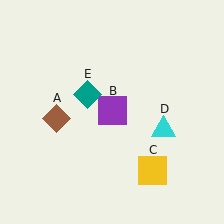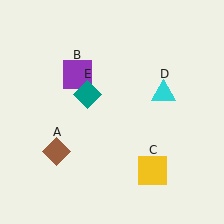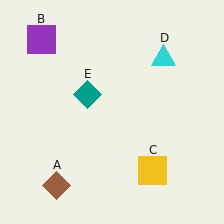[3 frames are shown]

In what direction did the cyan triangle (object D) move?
The cyan triangle (object D) moved up.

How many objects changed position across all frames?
3 objects changed position: brown diamond (object A), purple square (object B), cyan triangle (object D).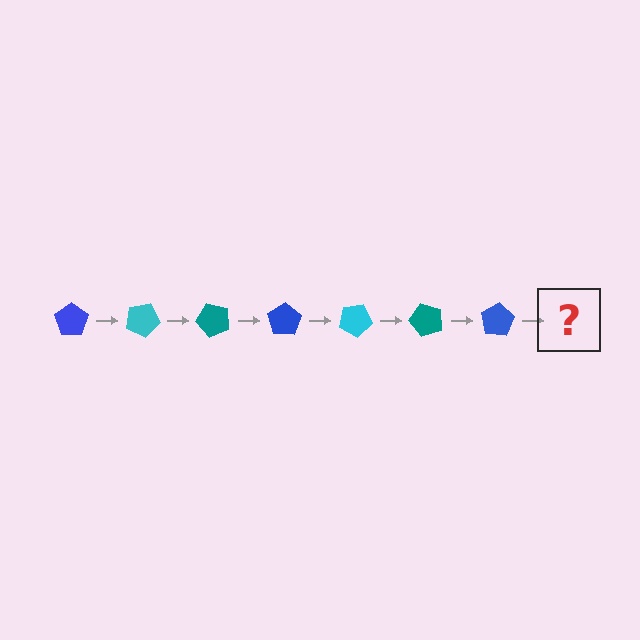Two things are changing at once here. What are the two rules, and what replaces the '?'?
The two rules are that it rotates 25 degrees each step and the color cycles through blue, cyan, and teal. The '?' should be a cyan pentagon, rotated 175 degrees from the start.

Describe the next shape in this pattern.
It should be a cyan pentagon, rotated 175 degrees from the start.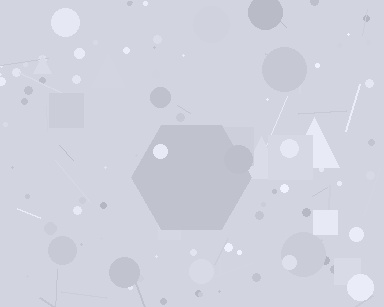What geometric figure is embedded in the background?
A hexagon is embedded in the background.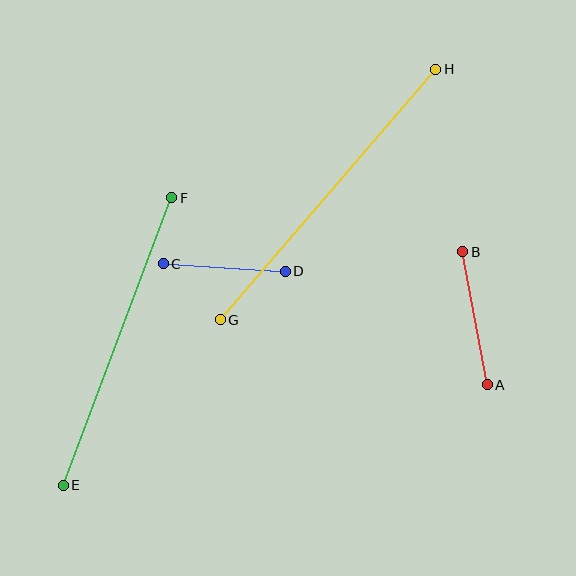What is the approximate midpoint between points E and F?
The midpoint is at approximately (118, 342) pixels.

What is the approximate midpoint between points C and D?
The midpoint is at approximately (224, 268) pixels.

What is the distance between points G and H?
The distance is approximately 331 pixels.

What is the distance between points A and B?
The distance is approximately 135 pixels.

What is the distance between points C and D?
The distance is approximately 122 pixels.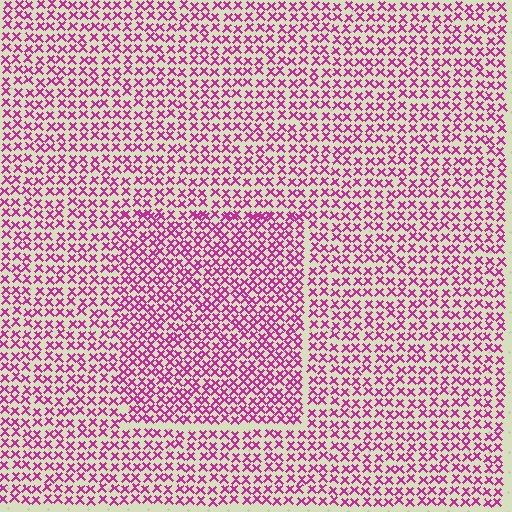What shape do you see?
I see a rectangle.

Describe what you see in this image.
The image contains small magenta elements arranged at two different densities. A rectangle-shaped region is visible where the elements are more densely packed than the surrounding area.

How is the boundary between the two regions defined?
The boundary is defined by a change in element density (approximately 1.4x ratio). All elements are the same color, size, and shape.